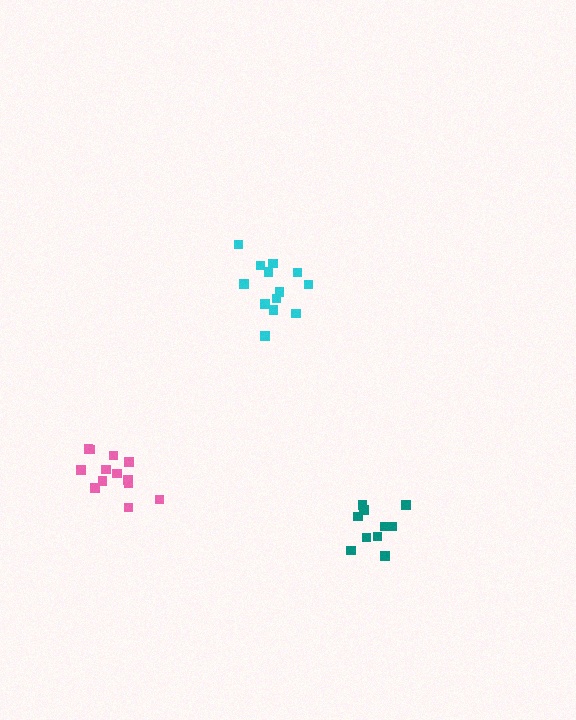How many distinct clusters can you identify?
There are 3 distinct clusters.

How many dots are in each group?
Group 1: 13 dots, Group 2: 13 dots, Group 3: 10 dots (36 total).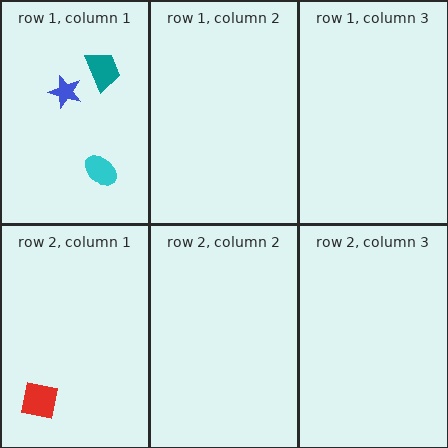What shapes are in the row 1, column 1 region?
The cyan ellipse, the blue star, the teal trapezoid.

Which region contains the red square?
The row 2, column 1 region.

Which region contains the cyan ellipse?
The row 1, column 1 region.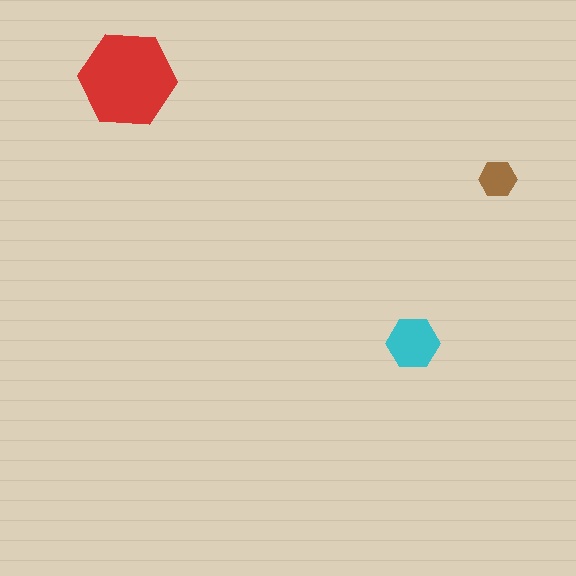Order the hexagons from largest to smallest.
the red one, the cyan one, the brown one.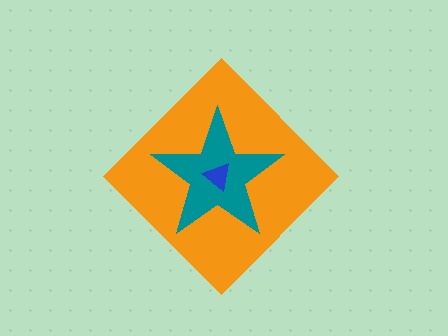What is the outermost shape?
The orange diamond.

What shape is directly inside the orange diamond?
The teal star.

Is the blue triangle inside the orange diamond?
Yes.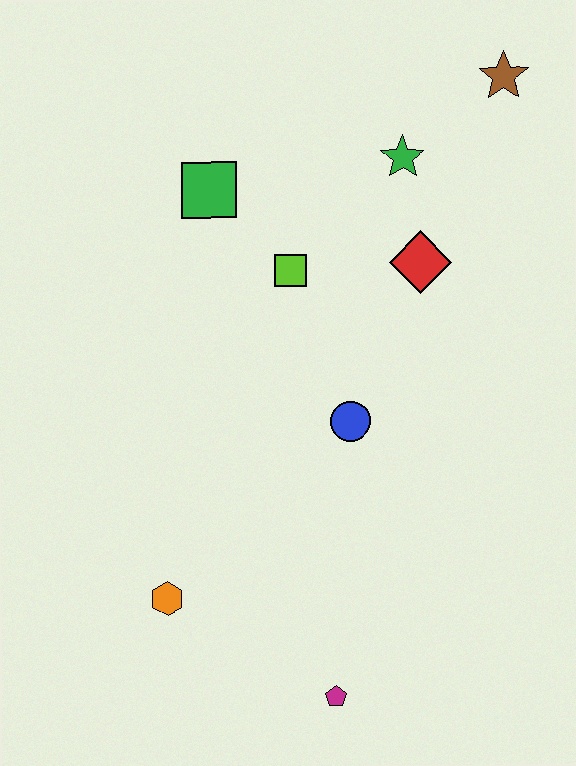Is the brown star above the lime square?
Yes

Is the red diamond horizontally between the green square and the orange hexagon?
No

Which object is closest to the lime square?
The green square is closest to the lime square.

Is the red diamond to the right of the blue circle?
Yes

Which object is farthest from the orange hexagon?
The brown star is farthest from the orange hexagon.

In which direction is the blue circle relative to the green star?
The blue circle is below the green star.